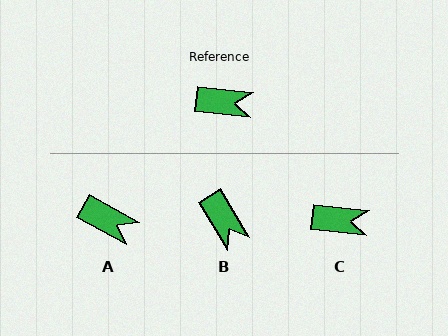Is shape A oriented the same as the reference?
No, it is off by about 22 degrees.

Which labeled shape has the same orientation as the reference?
C.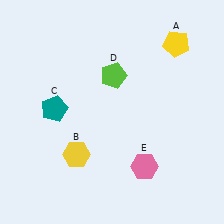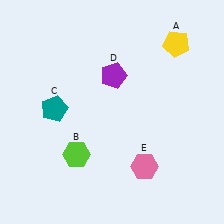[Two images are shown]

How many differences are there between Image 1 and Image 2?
There are 2 differences between the two images.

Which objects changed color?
B changed from yellow to lime. D changed from lime to purple.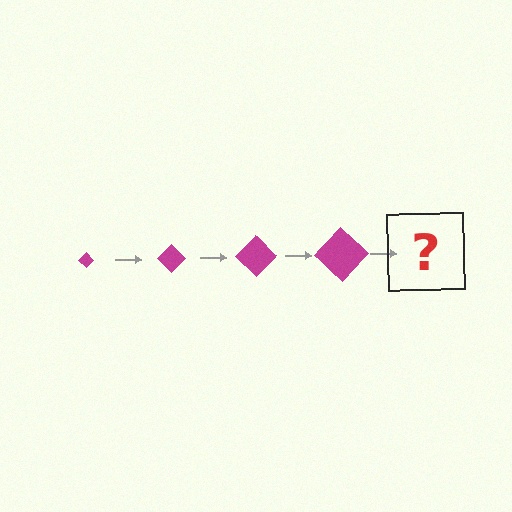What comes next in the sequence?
The next element should be a magenta diamond, larger than the previous one.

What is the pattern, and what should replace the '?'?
The pattern is that the diamond gets progressively larger each step. The '?' should be a magenta diamond, larger than the previous one.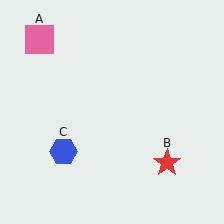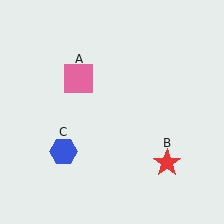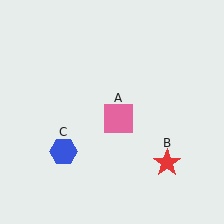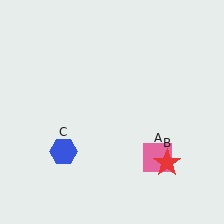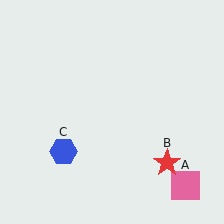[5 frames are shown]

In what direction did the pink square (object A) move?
The pink square (object A) moved down and to the right.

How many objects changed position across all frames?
1 object changed position: pink square (object A).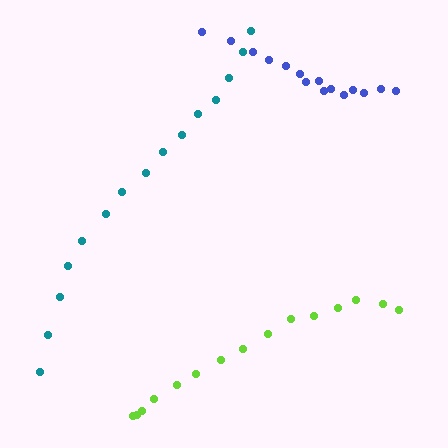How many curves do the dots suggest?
There are 3 distinct paths.